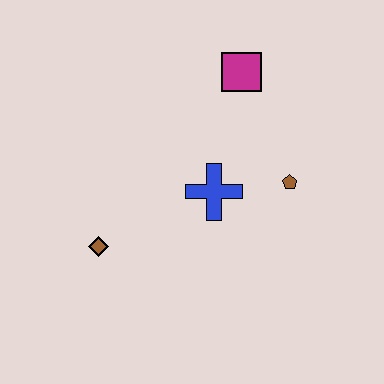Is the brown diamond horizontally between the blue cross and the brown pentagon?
No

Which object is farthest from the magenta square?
The brown diamond is farthest from the magenta square.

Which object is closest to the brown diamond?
The blue cross is closest to the brown diamond.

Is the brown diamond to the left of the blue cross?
Yes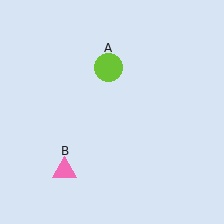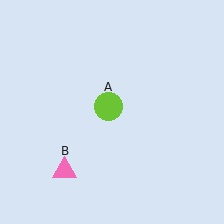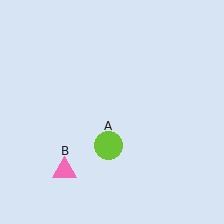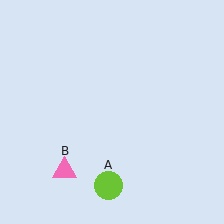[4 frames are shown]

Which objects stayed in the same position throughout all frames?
Pink triangle (object B) remained stationary.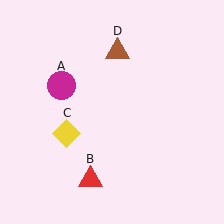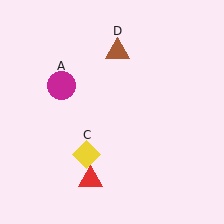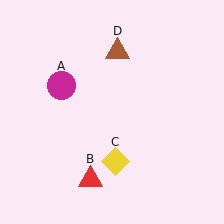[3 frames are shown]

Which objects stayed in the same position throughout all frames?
Magenta circle (object A) and red triangle (object B) and brown triangle (object D) remained stationary.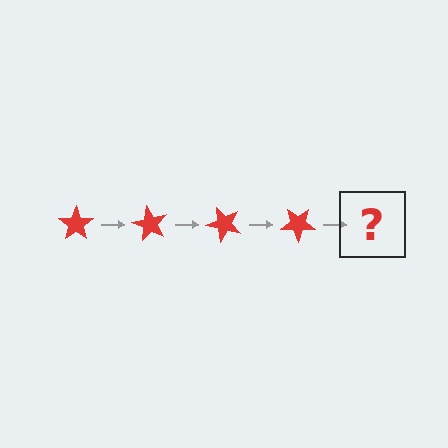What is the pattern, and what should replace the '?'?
The pattern is that the star rotates 60 degrees each step. The '?' should be a red star rotated 240 degrees.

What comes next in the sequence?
The next element should be a red star rotated 240 degrees.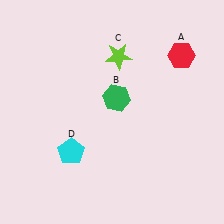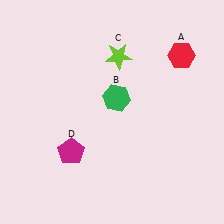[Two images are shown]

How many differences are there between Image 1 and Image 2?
There is 1 difference between the two images.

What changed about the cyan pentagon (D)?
In Image 1, D is cyan. In Image 2, it changed to magenta.